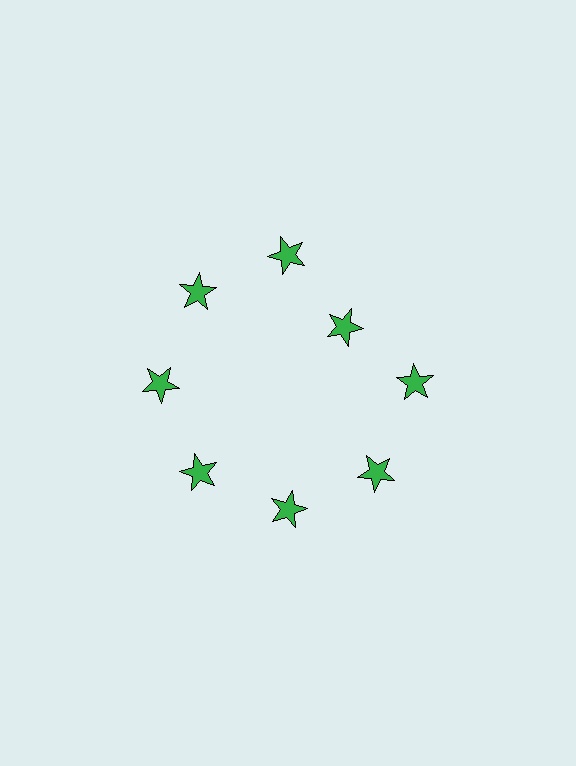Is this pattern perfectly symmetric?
No. The 8 green stars are arranged in a ring, but one element near the 2 o'clock position is pulled inward toward the center, breaking the 8-fold rotational symmetry.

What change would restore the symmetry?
The symmetry would be restored by moving it outward, back onto the ring so that all 8 stars sit at equal angles and equal distance from the center.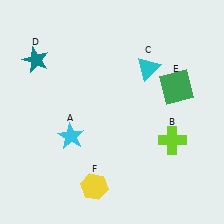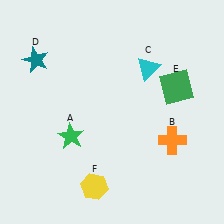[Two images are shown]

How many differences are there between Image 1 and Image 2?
There are 2 differences between the two images.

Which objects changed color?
A changed from cyan to green. B changed from lime to orange.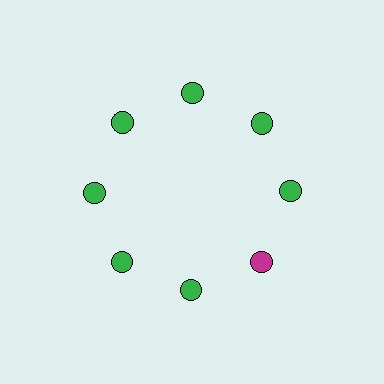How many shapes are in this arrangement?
There are 8 shapes arranged in a ring pattern.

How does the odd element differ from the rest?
It has a different color: magenta instead of green.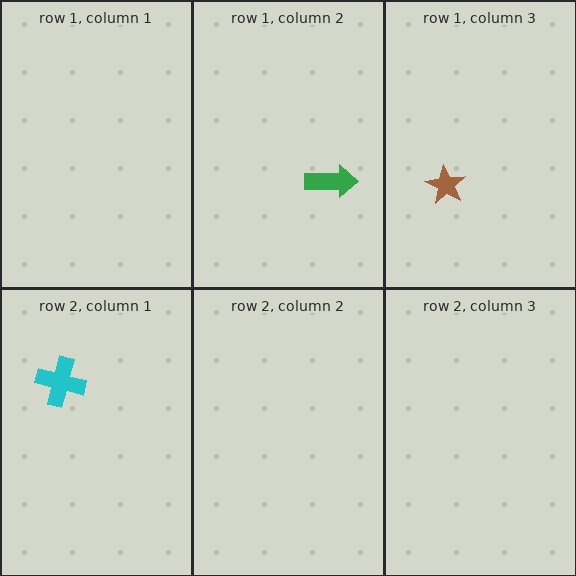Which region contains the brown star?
The row 1, column 3 region.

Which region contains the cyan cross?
The row 2, column 1 region.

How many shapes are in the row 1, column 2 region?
1.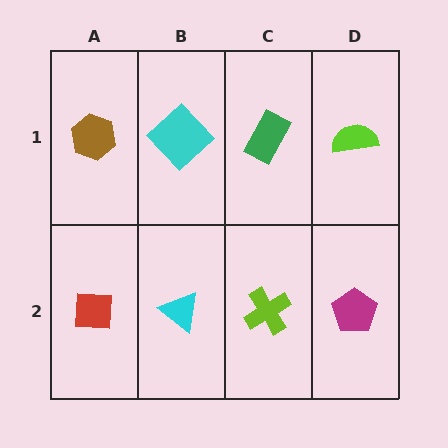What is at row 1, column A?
A brown hexagon.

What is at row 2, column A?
A red square.